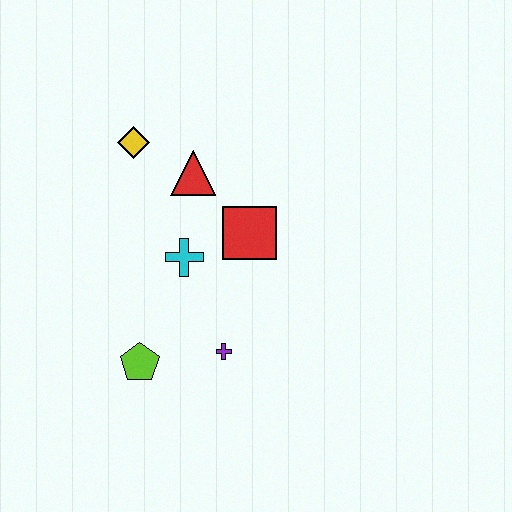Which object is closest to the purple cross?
The lime pentagon is closest to the purple cross.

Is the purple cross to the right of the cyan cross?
Yes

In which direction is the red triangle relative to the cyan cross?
The red triangle is above the cyan cross.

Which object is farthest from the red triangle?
The lime pentagon is farthest from the red triangle.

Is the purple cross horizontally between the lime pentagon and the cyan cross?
No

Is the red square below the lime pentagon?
No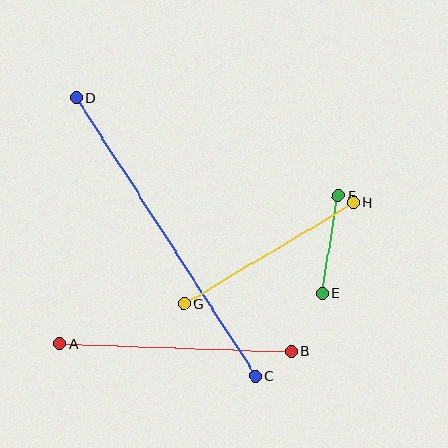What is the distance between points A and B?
The distance is approximately 232 pixels.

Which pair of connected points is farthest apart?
Points C and D are farthest apart.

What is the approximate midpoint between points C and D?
The midpoint is at approximately (166, 237) pixels.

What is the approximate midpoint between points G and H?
The midpoint is at approximately (269, 253) pixels.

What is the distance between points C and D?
The distance is approximately 331 pixels.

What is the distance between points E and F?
The distance is approximately 99 pixels.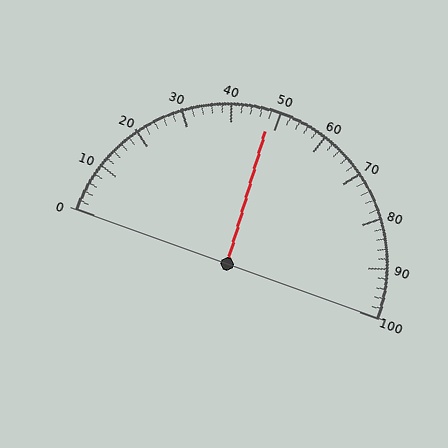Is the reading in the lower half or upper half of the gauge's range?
The reading is in the lower half of the range (0 to 100).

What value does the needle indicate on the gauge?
The needle indicates approximately 48.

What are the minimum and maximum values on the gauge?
The gauge ranges from 0 to 100.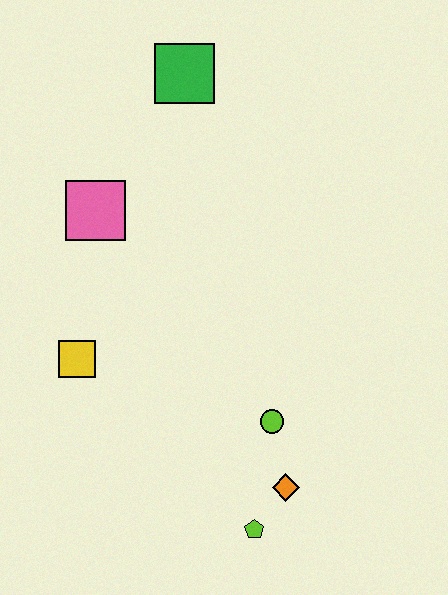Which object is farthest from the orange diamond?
The green square is farthest from the orange diamond.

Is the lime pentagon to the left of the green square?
No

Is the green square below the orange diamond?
No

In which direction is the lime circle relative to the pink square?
The lime circle is below the pink square.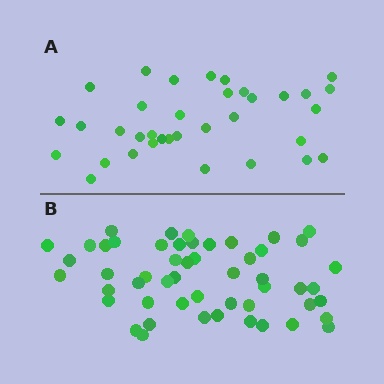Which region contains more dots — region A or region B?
Region B (the bottom region) has more dots.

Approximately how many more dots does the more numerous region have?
Region B has approximately 15 more dots than region A.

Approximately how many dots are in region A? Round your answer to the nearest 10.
About 40 dots. (The exact count is 35, which rounds to 40.)